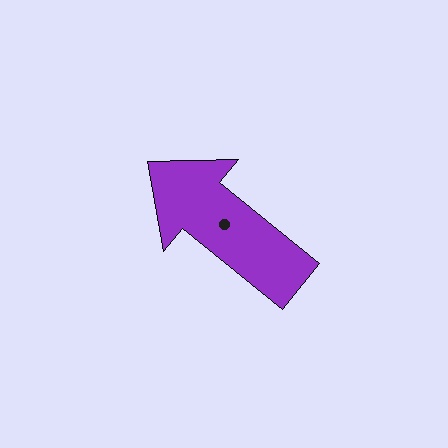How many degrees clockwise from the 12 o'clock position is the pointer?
Approximately 309 degrees.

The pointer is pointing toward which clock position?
Roughly 10 o'clock.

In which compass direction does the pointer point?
Northwest.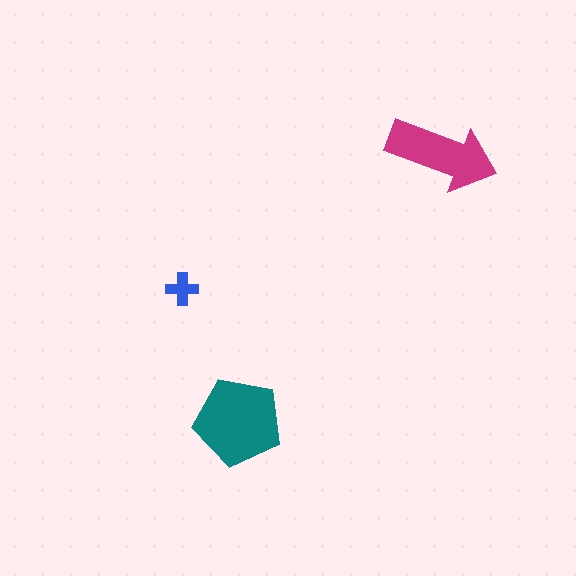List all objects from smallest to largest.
The blue cross, the magenta arrow, the teal pentagon.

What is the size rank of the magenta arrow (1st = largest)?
2nd.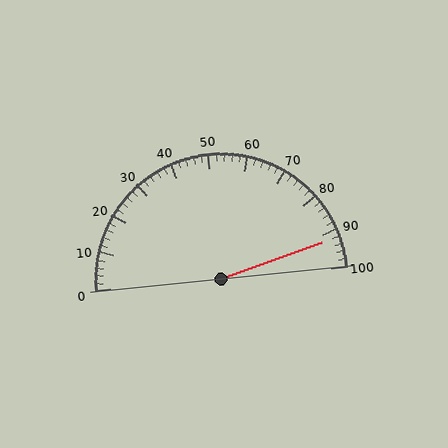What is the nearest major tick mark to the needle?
The nearest major tick mark is 90.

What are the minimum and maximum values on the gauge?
The gauge ranges from 0 to 100.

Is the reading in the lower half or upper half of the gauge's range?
The reading is in the upper half of the range (0 to 100).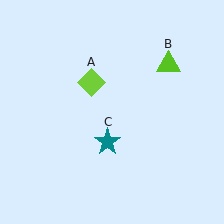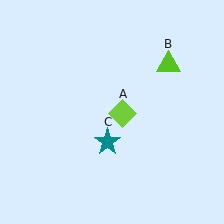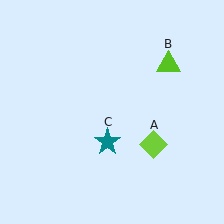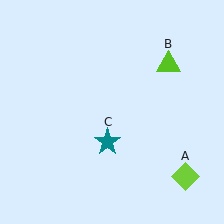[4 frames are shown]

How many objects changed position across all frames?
1 object changed position: lime diamond (object A).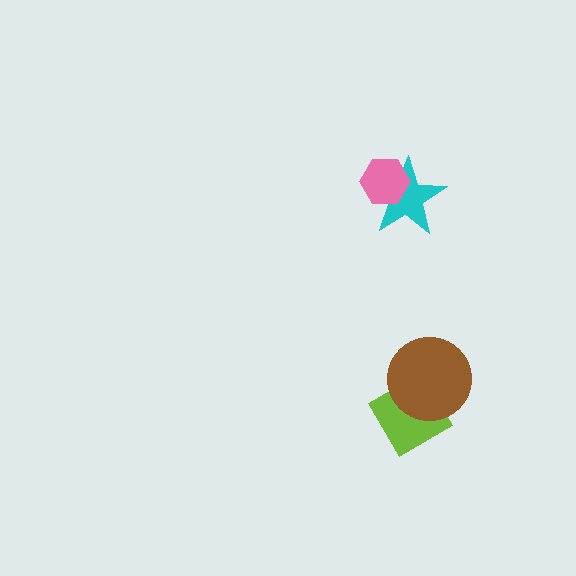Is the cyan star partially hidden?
Yes, it is partially covered by another shape.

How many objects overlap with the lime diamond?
1 object overlaps with the lime diamond.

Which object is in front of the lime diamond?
The brown circle is in front of the lime diamond.